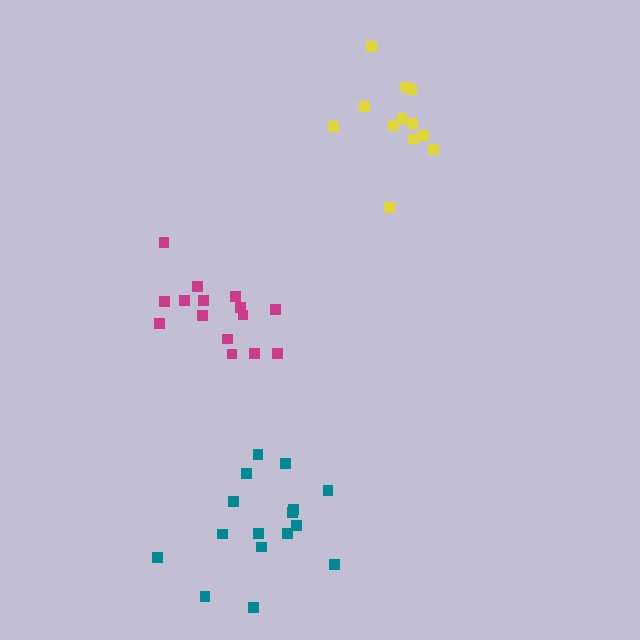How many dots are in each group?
Group 1: 16 dots, Group 2: 15 dots, Group 3: 12 dots (43 total).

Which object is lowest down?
The teal cluster is bottommost.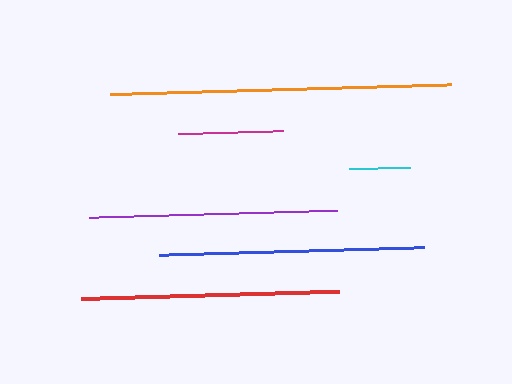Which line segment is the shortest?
The cyan line is the shortest at approximately 61 pixels.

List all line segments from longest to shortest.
From longest to shortest: orange, blue, red, purple, magenta, cyan.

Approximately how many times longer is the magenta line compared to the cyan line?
The magenta line is approximately 1.7 times the length of the cyan line.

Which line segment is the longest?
The orange line is the longest at approximately 342 pixels.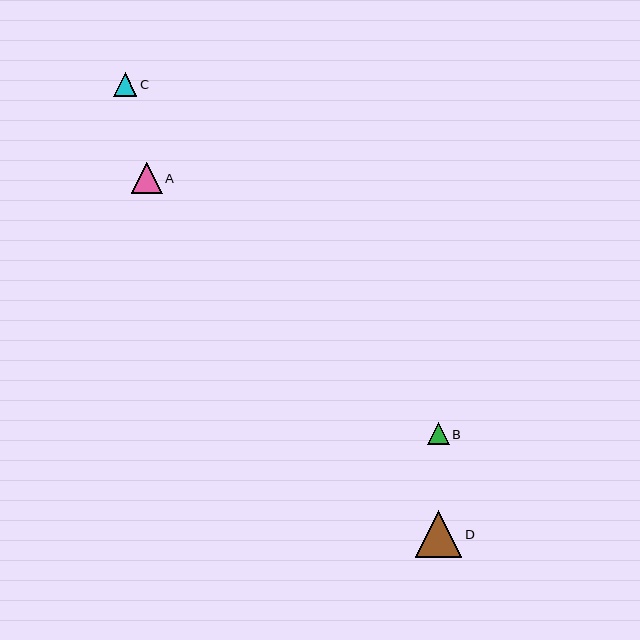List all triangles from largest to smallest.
From largest to smallest: D, A, C, B.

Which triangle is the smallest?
Triangle B is the smallest with a size of approximately 22 pixels.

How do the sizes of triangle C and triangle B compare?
Triangle C and triangle B are approximately the same size.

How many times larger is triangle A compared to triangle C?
Triangle A is approximately 1.3 times the size of triangle C.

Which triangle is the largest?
Triangle D is the largest with a size of approximately 46 pixels.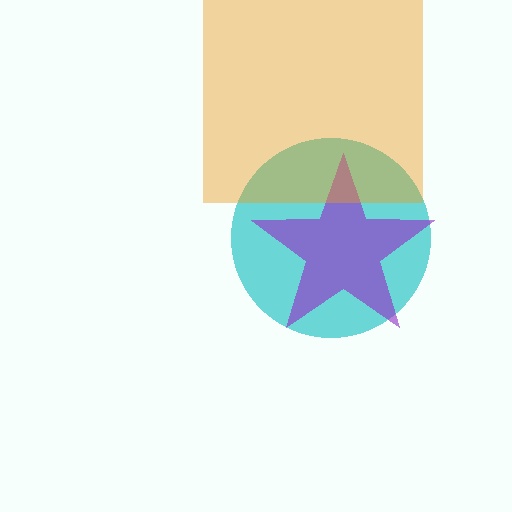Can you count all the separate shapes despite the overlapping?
Yes, there are 3 separate shapes.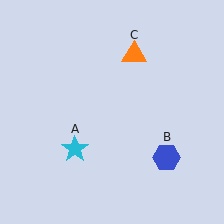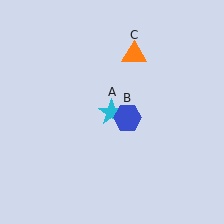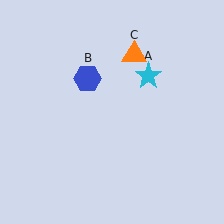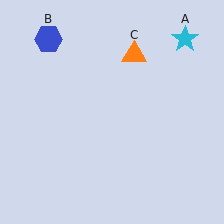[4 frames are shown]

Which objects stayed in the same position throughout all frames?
Orange triangle (object C) remained stationary.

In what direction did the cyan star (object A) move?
The cyan star (object A) moved up and to the right.